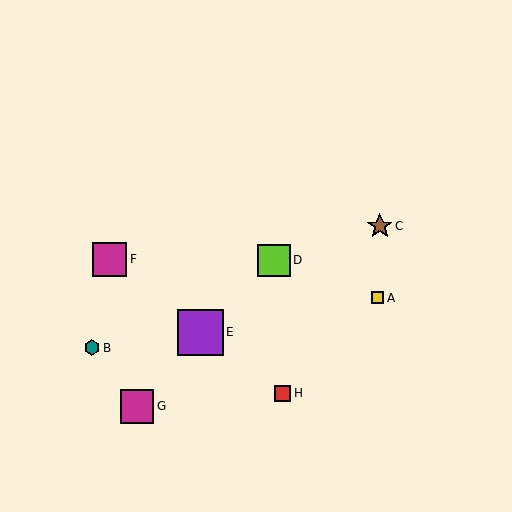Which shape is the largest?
The purple square (labeled E) is the largest.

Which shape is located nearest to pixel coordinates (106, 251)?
The magenta square (labeled F) at (110, 259) is nearest to that location.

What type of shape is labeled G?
Shape G is a magenta square.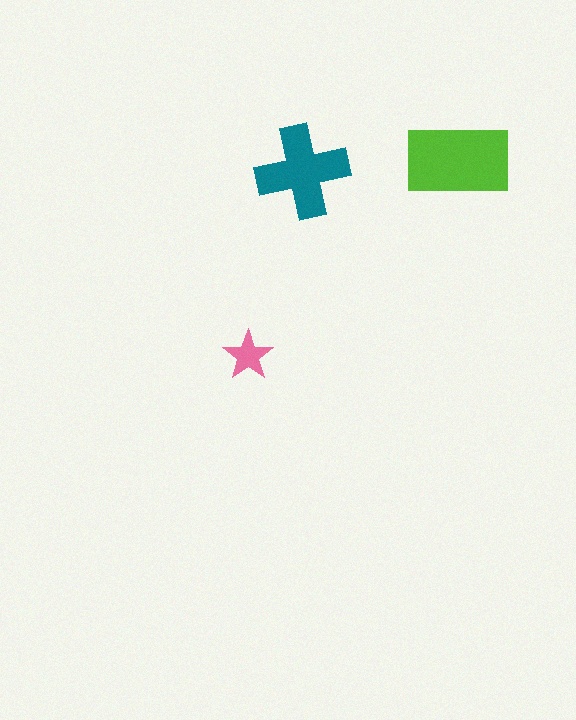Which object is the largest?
The lime rectangle.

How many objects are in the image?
There are 3 objects in the image.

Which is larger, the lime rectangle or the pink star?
The lime rectangle.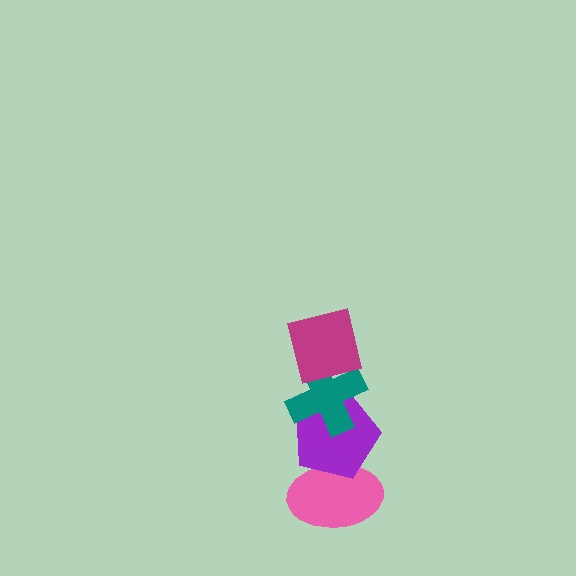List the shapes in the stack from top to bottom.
From top to bottom: the magenta square, the teal cross, the purple pentagon, the pink ellipse.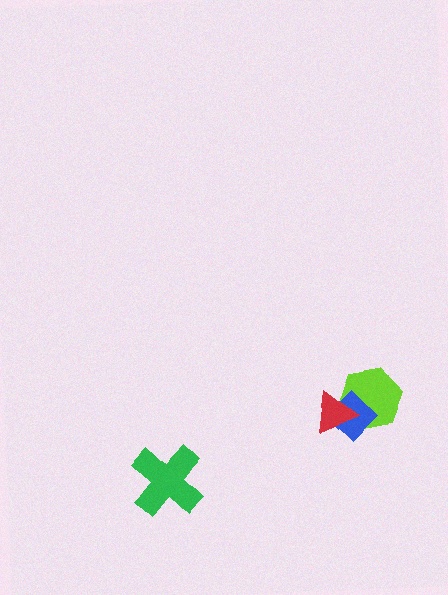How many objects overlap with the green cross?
0 objects overlap with the green cross.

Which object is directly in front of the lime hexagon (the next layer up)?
The blue diamond is directly in front of the lime hexagon.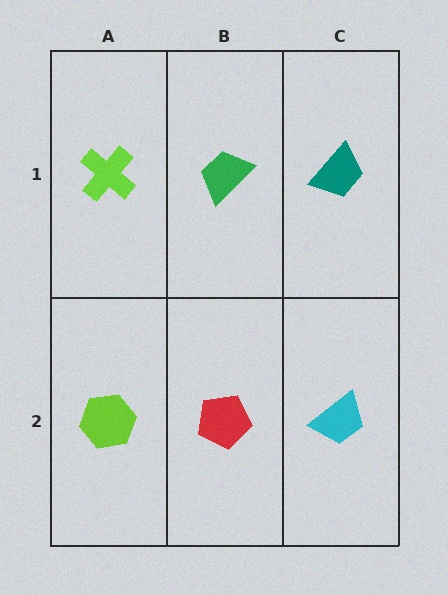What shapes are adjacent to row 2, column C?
A teal trapezoid (row 1, column C), a red pentagon (row 2, column B).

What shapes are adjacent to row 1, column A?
A lime hexagon (row 2, column A), a green trapezoid (row 1, column B).